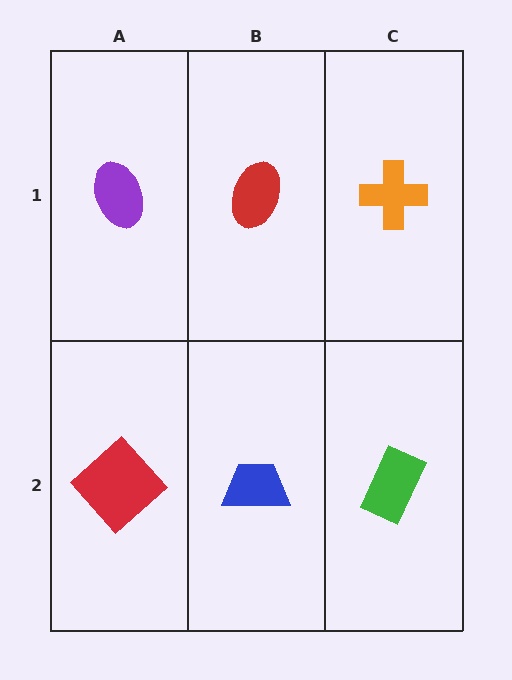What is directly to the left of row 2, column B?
A red diamond.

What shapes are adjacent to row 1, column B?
A blue trapezoid (row 2, column B), a purple ellipse (row 1, column A), an orange cross (row 1, column C).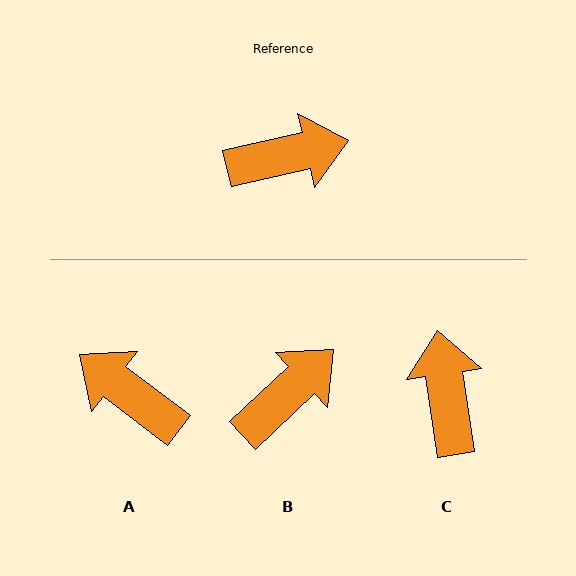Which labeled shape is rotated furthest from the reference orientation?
A, about 130 degrees away.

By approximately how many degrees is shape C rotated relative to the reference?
Approximately 85 degrees counter-clockwise.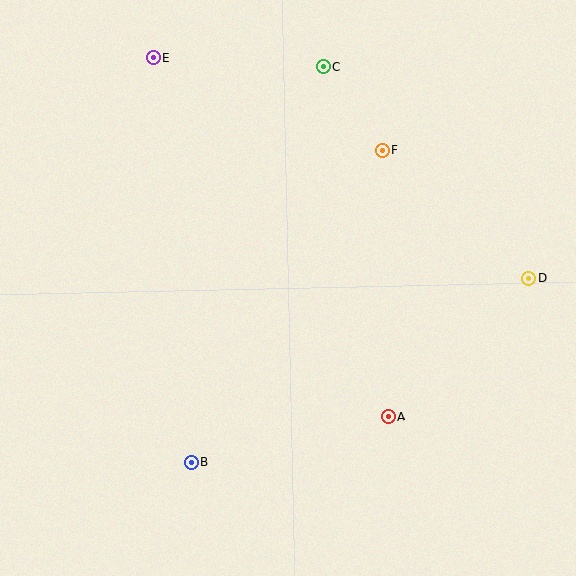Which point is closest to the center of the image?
Point A at (388, 416) is closest to the center.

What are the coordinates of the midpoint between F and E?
The midpoint between F and E is at (268, 104).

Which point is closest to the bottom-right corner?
Point A is closest to the bottom-right corner.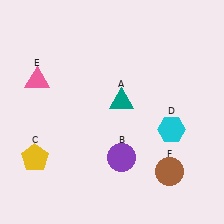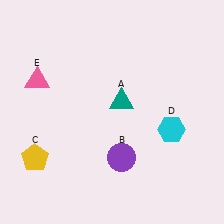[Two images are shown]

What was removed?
The brown circle (F) was removed in Image 2.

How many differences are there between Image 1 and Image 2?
There is 1 difference between the two images.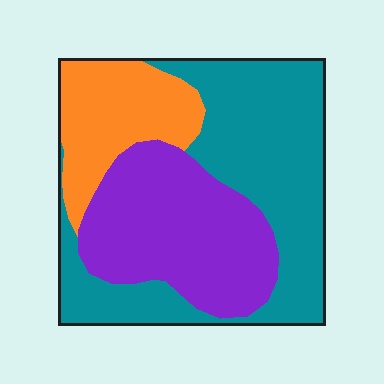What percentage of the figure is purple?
Purple takes up about one third (1/3) of the figure.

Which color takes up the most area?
Teal, at roughly 45%.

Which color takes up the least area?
Orange, at roughly 20%.